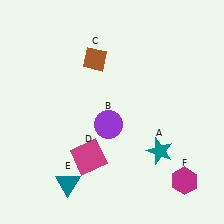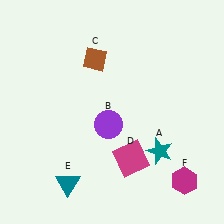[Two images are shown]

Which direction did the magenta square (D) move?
The magenta square (D) moved right.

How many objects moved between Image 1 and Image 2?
1 object moved between the two images.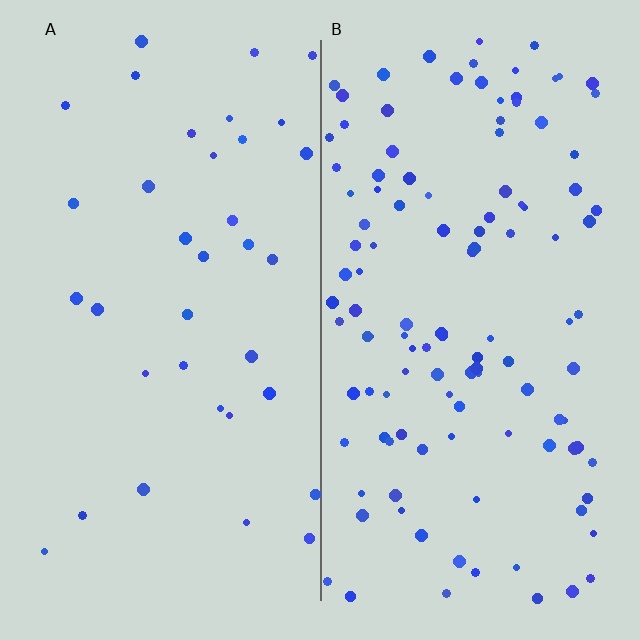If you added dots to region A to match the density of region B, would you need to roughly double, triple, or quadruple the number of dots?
Approximately triple.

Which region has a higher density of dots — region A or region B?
B (the right).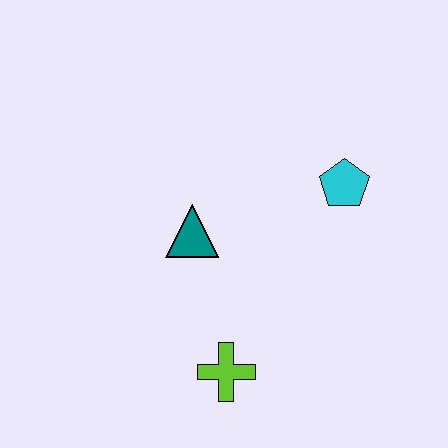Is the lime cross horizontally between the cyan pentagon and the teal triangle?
Yes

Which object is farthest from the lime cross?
The cyan pentagon is farthest from the lime cross.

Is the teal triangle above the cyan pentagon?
No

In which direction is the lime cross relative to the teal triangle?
The lime cross is below the teal triangle.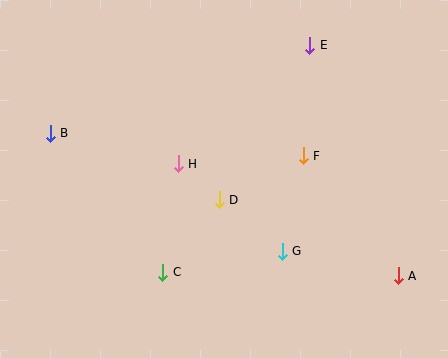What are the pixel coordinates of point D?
Point D is at (219, 200).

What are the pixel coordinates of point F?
Point F is at (303, 156).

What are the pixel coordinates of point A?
Point A is at (398, 276).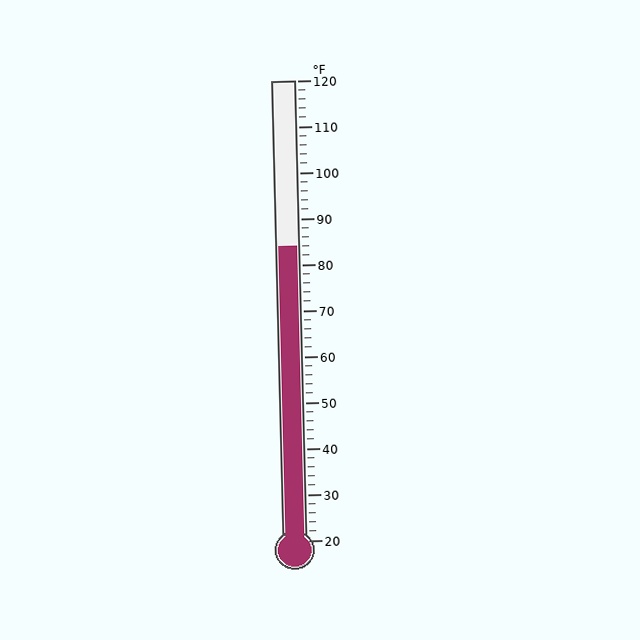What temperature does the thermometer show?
The thermometer shows approximately 84°F.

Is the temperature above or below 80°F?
The temperature is above 80°F.